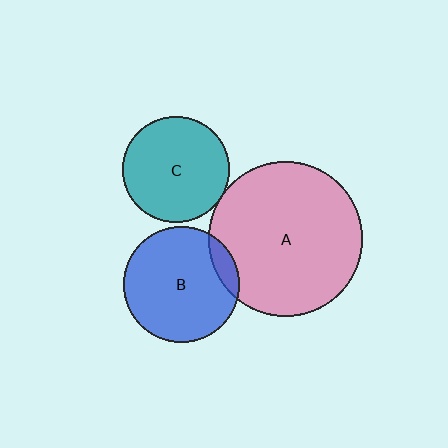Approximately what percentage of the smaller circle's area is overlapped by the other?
Approximately 10%.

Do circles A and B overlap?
Yes.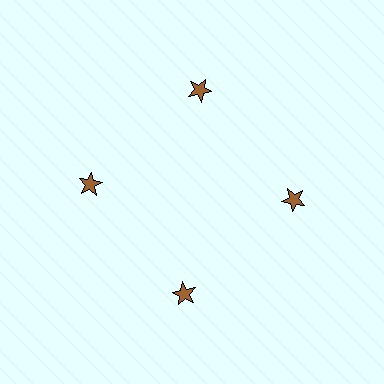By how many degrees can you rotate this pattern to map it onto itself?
The pattern maps onto itself every 90 degrees of rotation.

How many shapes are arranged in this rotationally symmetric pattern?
There are 4 shapes, arranged in 4 groups of 1.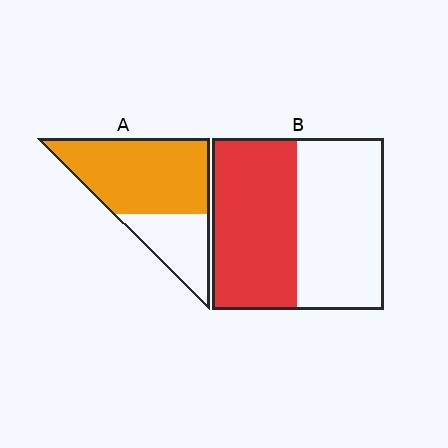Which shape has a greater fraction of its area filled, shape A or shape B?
Shape A.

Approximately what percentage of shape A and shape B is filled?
A is approximately 70% and B is approximately 50%.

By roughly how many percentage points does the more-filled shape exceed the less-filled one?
By roughly 20 percentage points (A over B).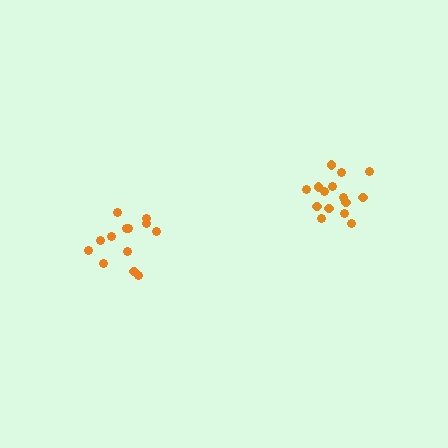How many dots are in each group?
Group 1: 15 dots, Group 2: 13 dots (28 total).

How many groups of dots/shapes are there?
There are 2 groups.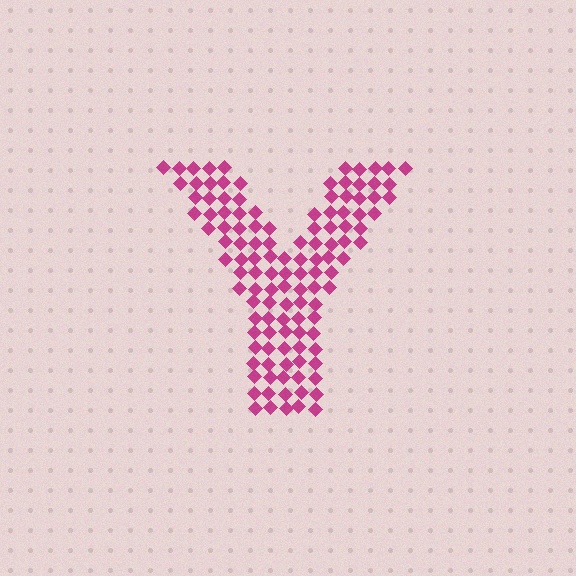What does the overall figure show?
The overall figure shows the letter Y.